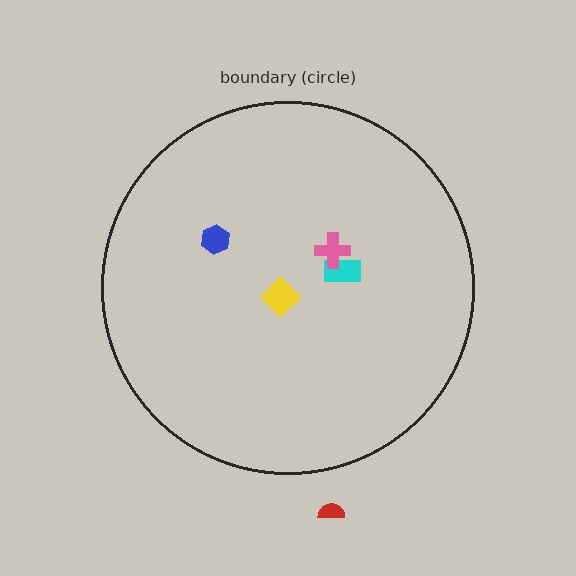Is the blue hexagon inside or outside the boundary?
Inside.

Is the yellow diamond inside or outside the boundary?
Inside.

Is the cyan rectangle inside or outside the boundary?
Inside.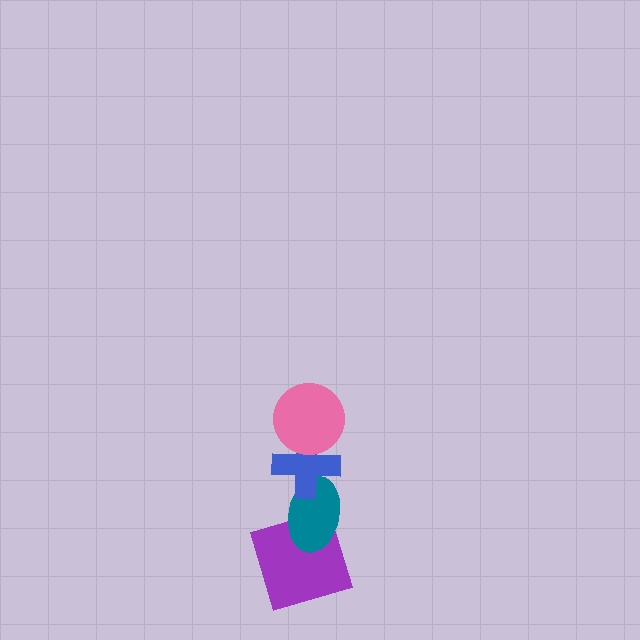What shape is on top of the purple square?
The teal ellipse is on top of the purple square.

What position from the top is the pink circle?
The pink circle is 1st from the top.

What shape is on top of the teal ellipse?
The blue cross is on top of the teal ellipse.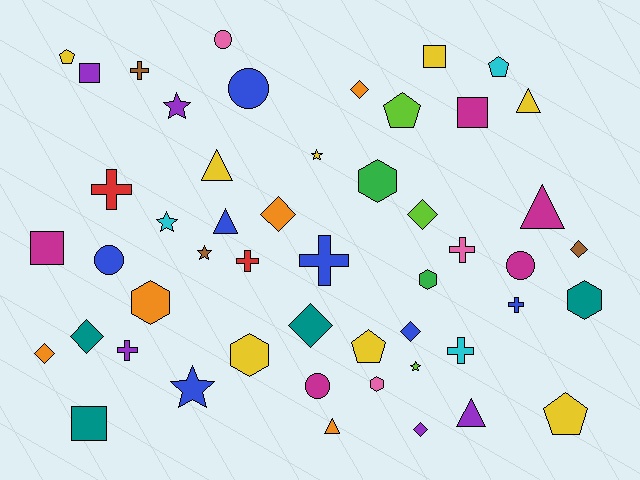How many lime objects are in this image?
There are 3 lime objects.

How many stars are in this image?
There are 6 stars.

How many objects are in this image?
There are 50 objects.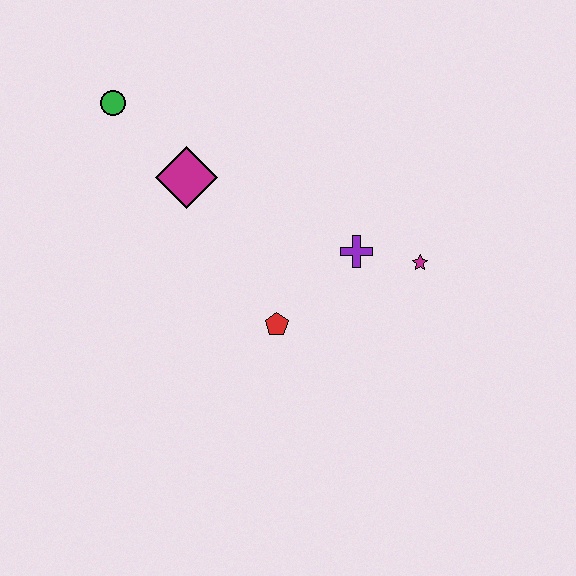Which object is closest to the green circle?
The magenta diamond is closest to the green circle.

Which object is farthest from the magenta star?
The green circle is farthest from the magenta star.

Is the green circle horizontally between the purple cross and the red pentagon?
No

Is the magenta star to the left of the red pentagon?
No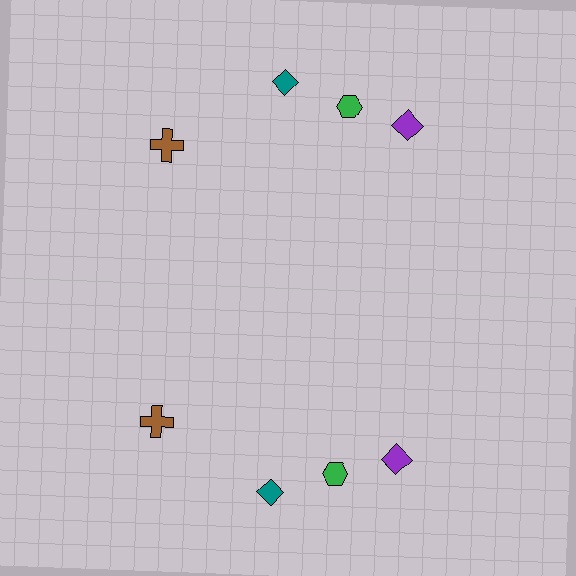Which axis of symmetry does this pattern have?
The pattern has a horizontal axis of symmetry running through the center of the image.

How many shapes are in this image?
There are 8 shapes in this image.